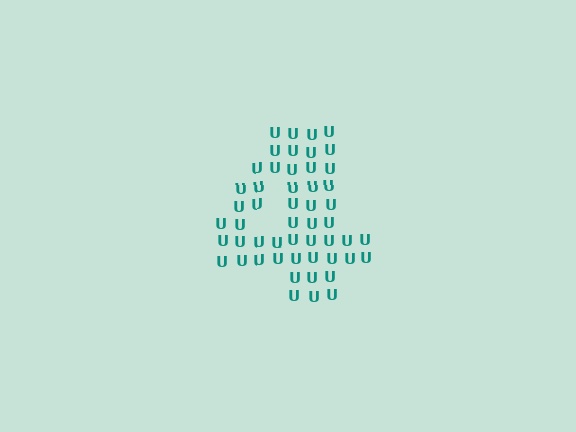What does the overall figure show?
The overall figure shows the digit 4.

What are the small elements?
The small elements are letter U's.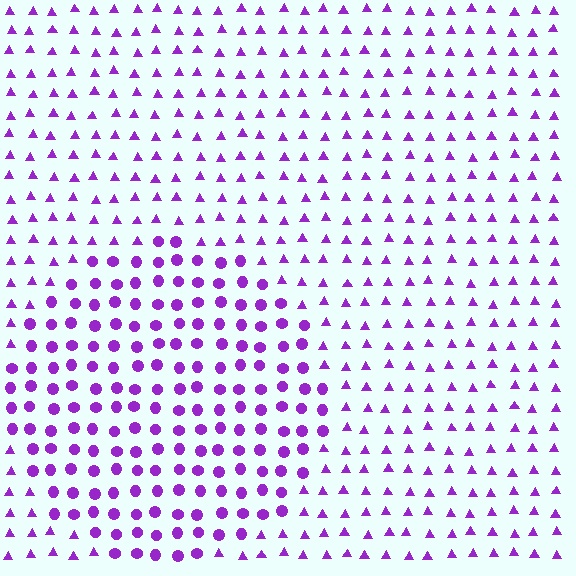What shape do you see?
I see a circle.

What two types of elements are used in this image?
The image uses circles inside the circle region and triangles outside it.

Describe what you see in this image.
The image is filled with small purple elements arranged in a uniform grid. A circle-shaped region contains circles, while the surrounding area contains triangles. The boundary is defined purely by the change in element shape.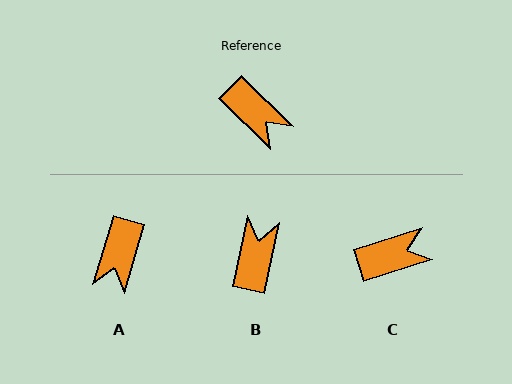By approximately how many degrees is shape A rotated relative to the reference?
Approximately 61 degrees clockwise.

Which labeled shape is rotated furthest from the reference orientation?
B, about 124 degrees away.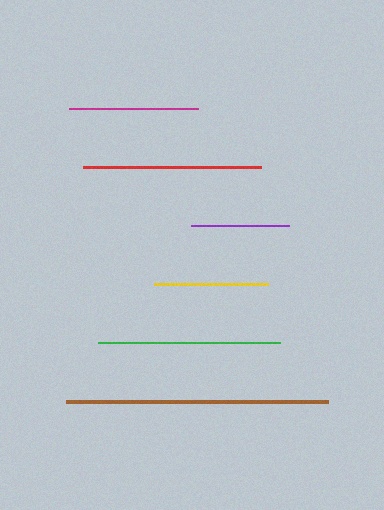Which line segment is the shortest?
The purple line is the shortest at approximately 98 pixels.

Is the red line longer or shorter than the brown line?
The brown line is longer than the red line.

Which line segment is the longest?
The brown line is the longest at approximately 262 pixels.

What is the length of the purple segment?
The purple segment is approximately 98 pixels long.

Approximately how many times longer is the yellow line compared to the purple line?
The yellow line is approximately 1.2 times the length of the purple line.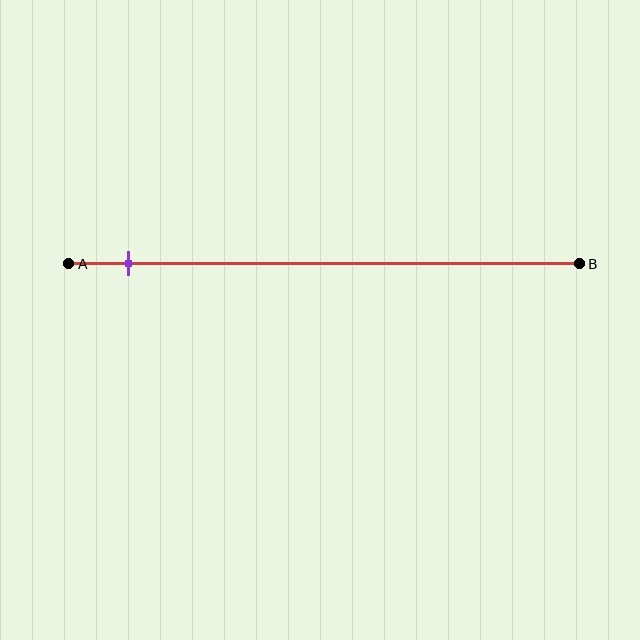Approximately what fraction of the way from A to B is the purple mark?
The purple mark is approximately 10% of the way from A to B.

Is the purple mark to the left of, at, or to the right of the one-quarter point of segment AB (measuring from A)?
The purple mark is to the left of the one-quarter point of segment AB.